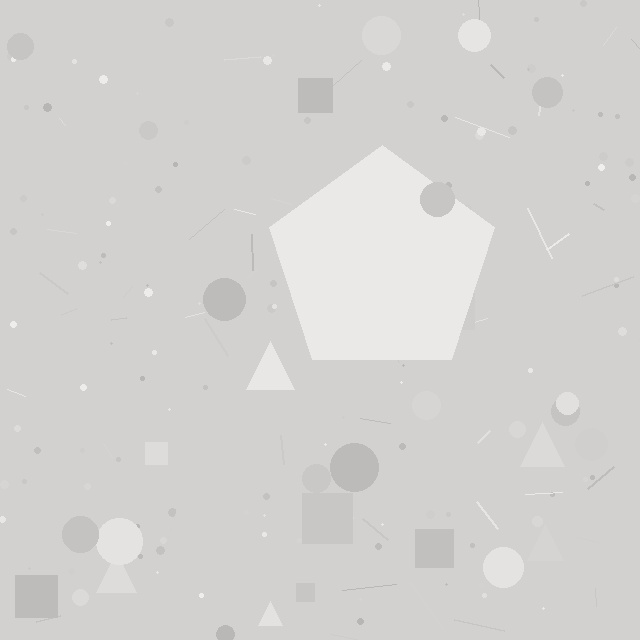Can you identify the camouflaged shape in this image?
The camouflaged shape is a pentagon.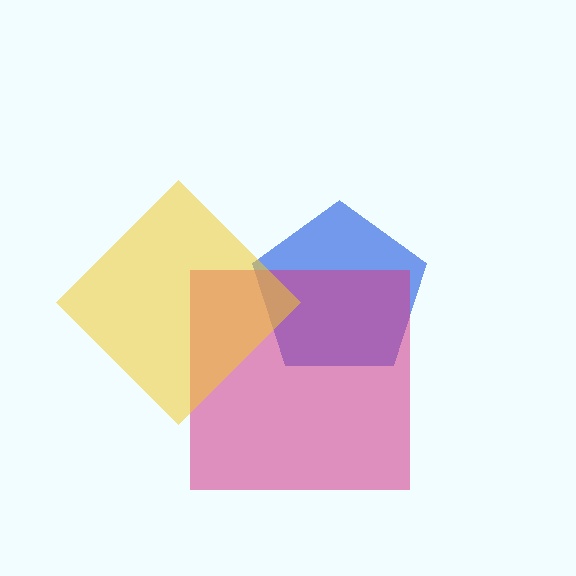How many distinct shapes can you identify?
There are 3 distinct shapes: a blue pentagon, a magenta square, a yellow diamond.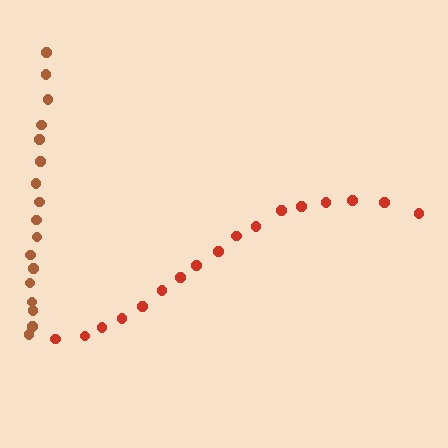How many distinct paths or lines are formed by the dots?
There are 2 distinct paths.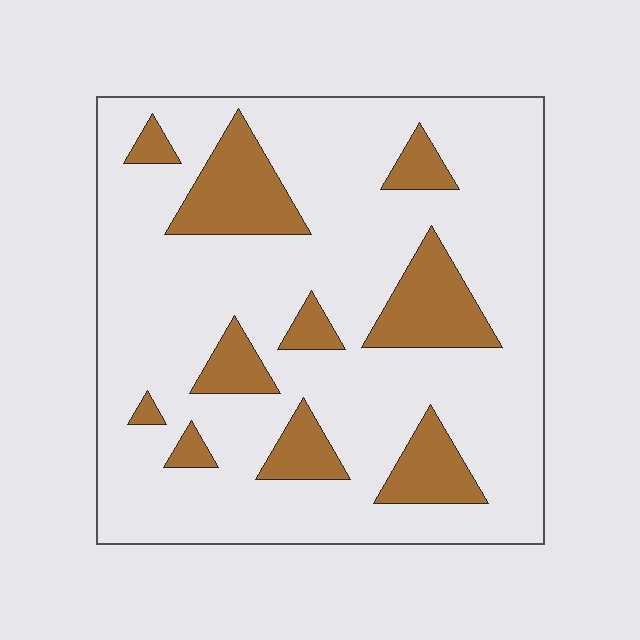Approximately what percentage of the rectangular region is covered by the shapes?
Approximately 20%.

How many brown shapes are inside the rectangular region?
10.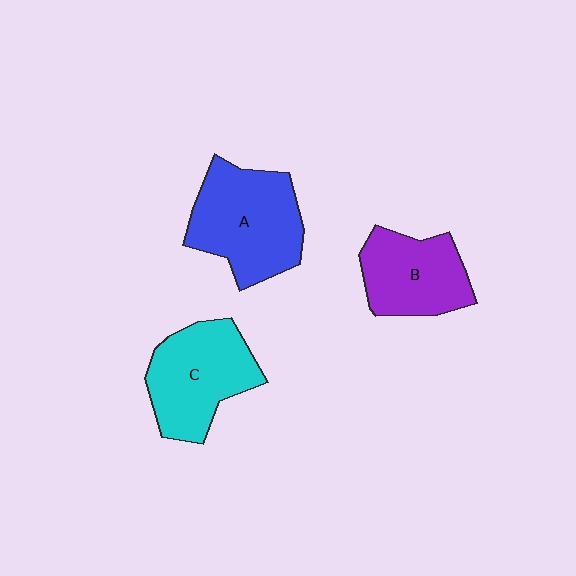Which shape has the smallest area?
Shape B (purple).